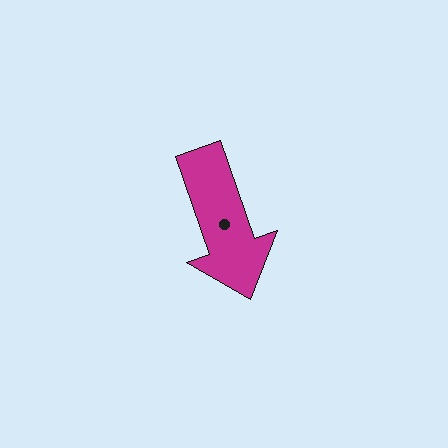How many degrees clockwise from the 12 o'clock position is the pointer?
Approximately 161 degrees.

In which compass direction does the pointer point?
South.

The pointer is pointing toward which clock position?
Roughly 5 o'clock.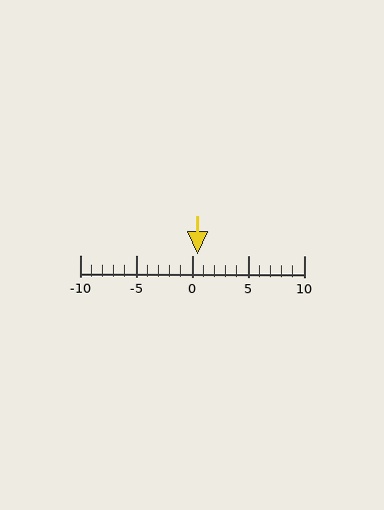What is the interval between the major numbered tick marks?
The major tick marks are spaced 5 units apart.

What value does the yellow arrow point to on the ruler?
The yellow arrow points to approximately 0.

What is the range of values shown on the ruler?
The ruler shows values from -10 to 10.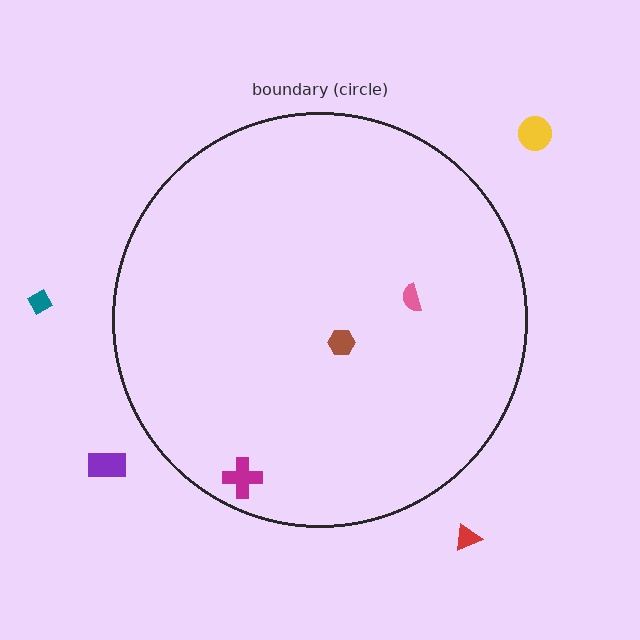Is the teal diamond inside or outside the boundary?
Outside.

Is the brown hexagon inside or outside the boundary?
Inside.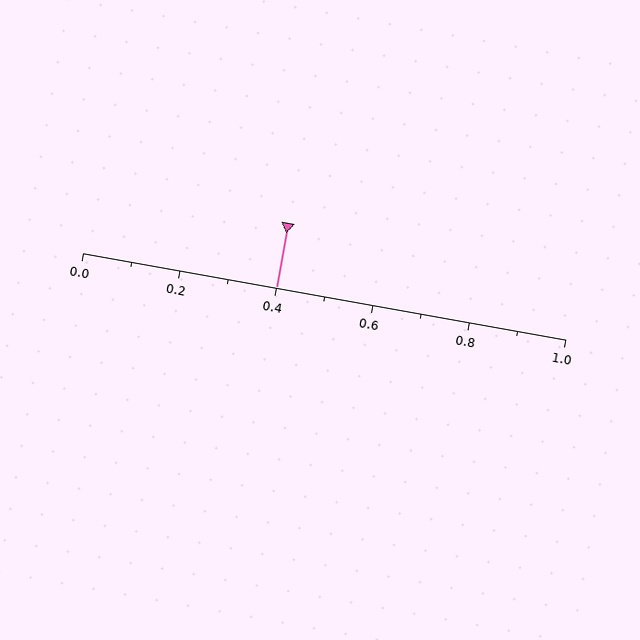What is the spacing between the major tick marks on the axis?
The major ticks are spaced 0.2 apart.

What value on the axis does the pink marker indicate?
The marker indicates approximately 0.4.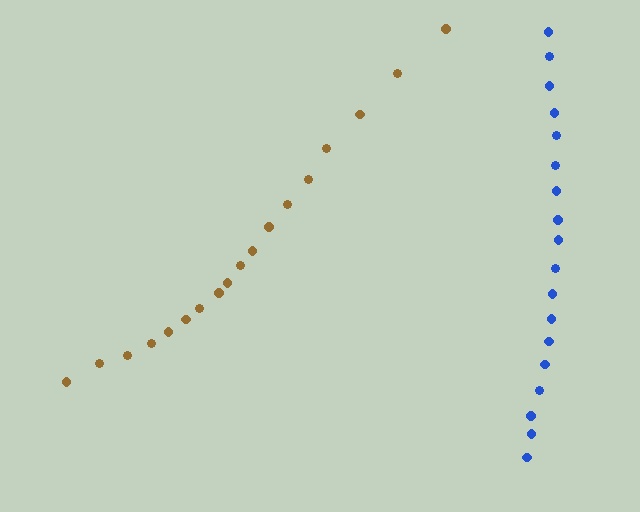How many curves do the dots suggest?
There are 2 distinct paths.